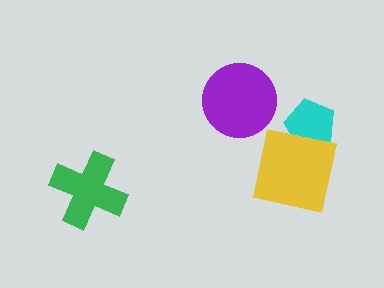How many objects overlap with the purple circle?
0 objects overlap with the purple circle.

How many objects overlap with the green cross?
0 objects overlap with the green cross.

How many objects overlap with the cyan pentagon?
1 object overlaps with the cyan pentagon.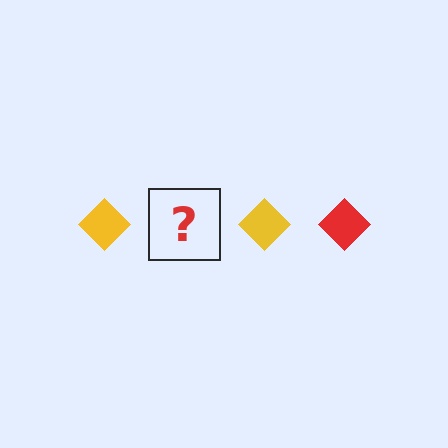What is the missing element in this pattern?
The missing element is a red diamond.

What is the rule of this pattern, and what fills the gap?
The rule is that the pattern cycles through yellow, red diamonds. The gap should be filled with a red diamond.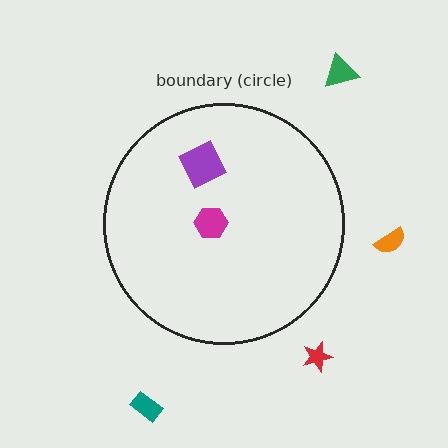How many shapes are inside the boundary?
2 inside, 4 outside.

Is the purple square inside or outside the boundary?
Inside.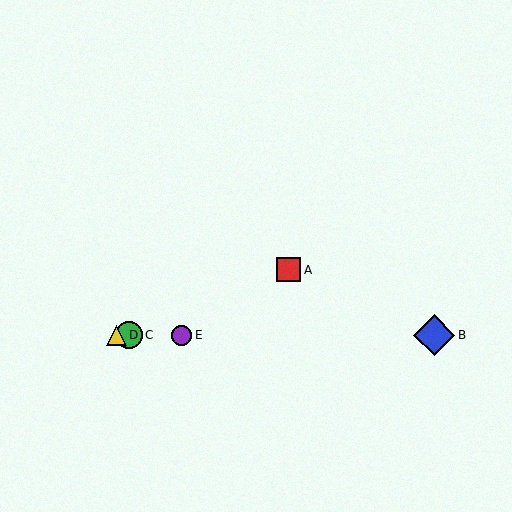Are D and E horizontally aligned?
Yes, both are at y≈335.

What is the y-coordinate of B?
Object B is at y≈335.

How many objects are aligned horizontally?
4 objects (B, C, D, E) are aligned horizontally.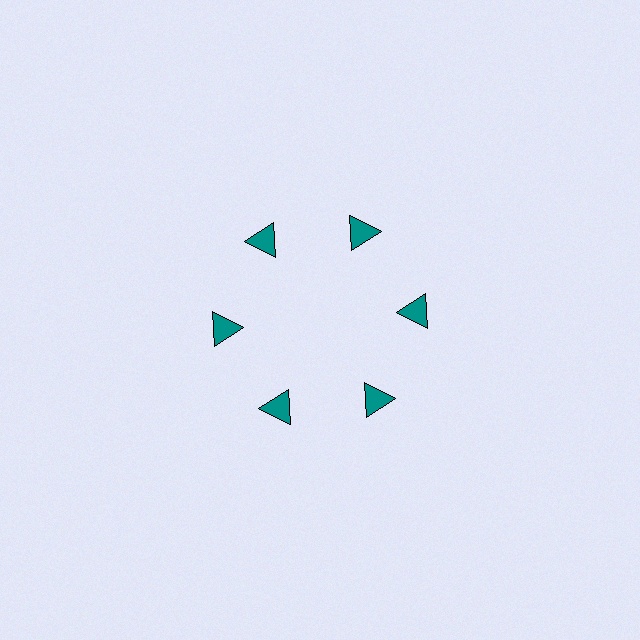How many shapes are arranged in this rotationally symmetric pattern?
There are 6 shapes, arranged in 6 groups of 1.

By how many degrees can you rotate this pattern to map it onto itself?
The pattern maps onto itself every 60 degrees of rotation.